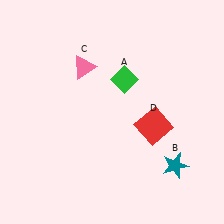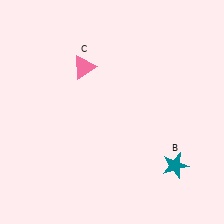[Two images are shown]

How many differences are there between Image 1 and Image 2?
There are 2 differences between the two images.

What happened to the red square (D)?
The red square (D) was removed in Image 2. It was in the bottom-right area of Image 1.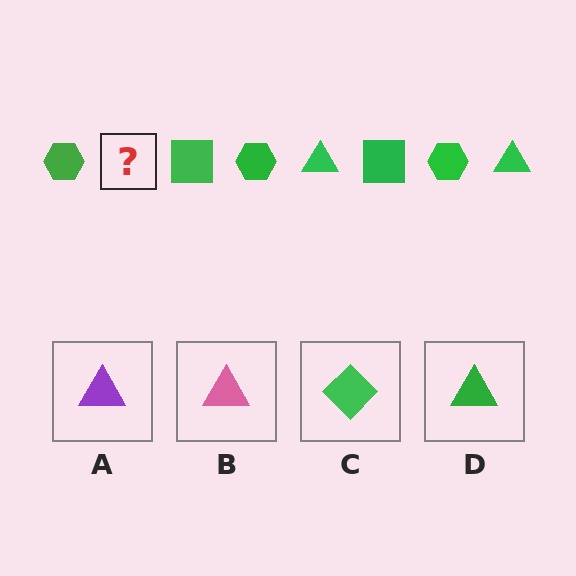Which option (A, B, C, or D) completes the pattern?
D.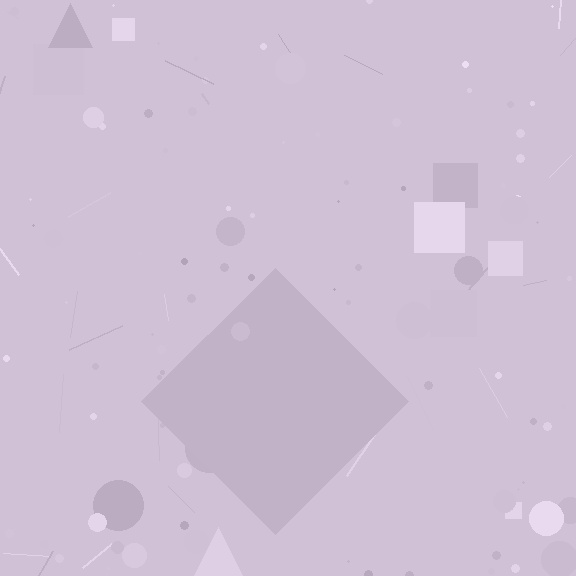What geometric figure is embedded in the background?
A diamond is embedded in the background.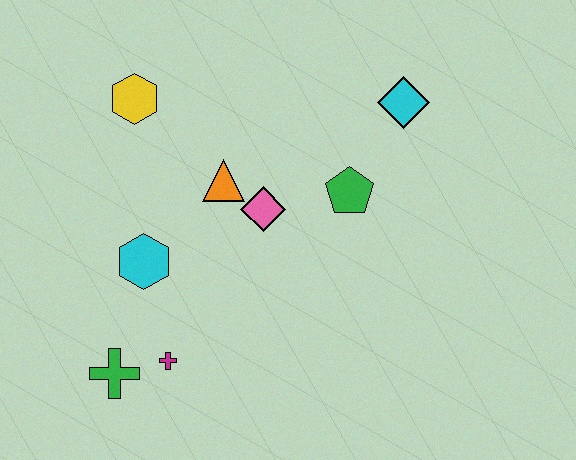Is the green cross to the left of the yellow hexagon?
Yes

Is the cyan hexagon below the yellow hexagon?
Yes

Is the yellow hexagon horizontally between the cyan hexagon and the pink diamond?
No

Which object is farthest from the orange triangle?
The green cross is farthest from the orange triangle.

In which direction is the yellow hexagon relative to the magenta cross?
The yellow hexagon is above the magenta cross.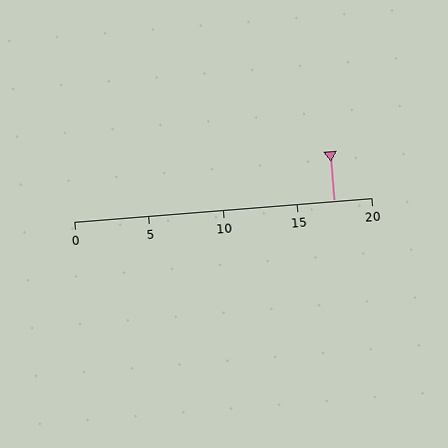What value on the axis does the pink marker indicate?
The marker indicates approximately 17.5.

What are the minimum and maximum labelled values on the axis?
The axis runs from 0 to 20.